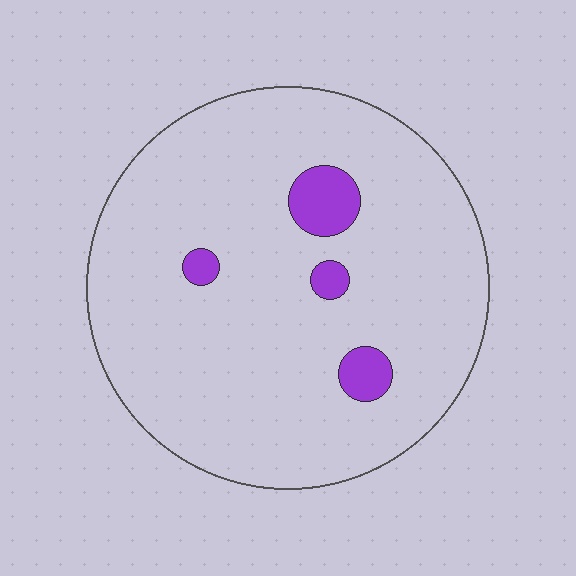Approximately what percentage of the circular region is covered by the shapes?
Approximately 5%.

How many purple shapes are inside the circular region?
4.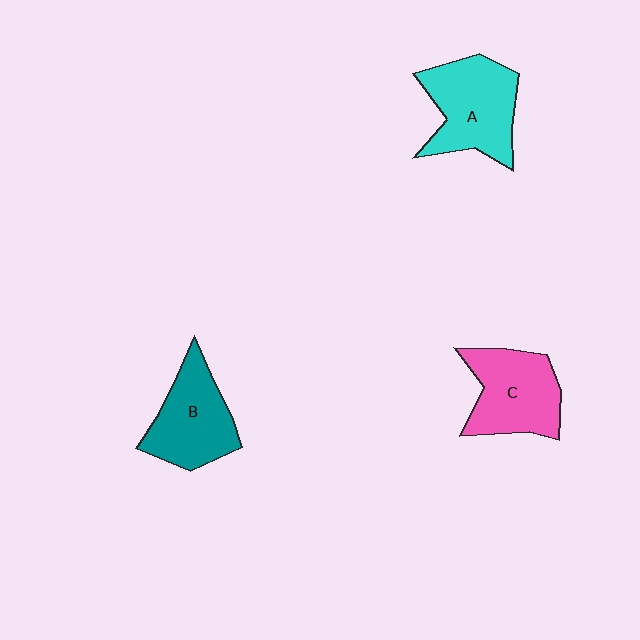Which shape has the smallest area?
Shape B (teal).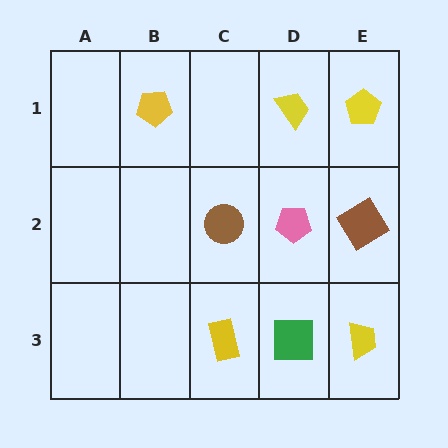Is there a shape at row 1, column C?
No, that cell is empty.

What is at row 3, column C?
A yellow rectangle.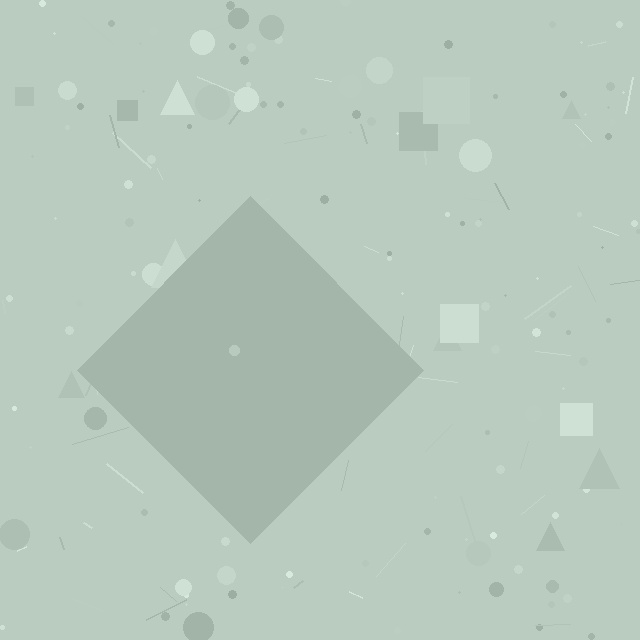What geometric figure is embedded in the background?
A diamond is embedded in the background.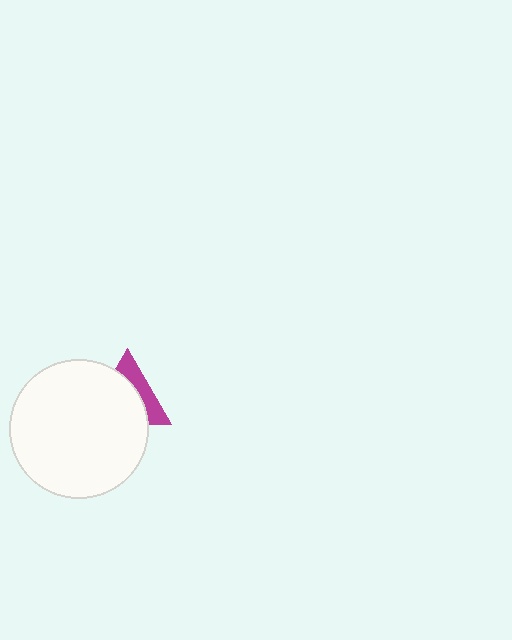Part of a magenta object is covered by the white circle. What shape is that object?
It is a triangle.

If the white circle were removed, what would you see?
You would see the complete magenta triangle.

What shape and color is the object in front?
The object in front is a white circle.